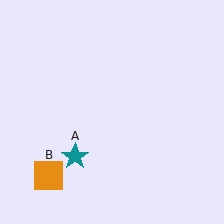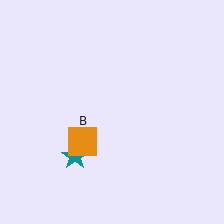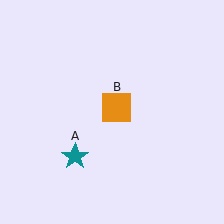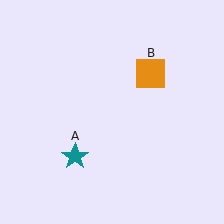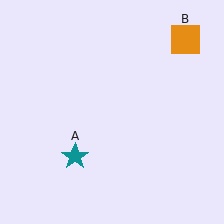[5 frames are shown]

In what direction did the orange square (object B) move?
The orange square (object B) moved up and to the right.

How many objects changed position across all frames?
1 object changed position: orange square (object B).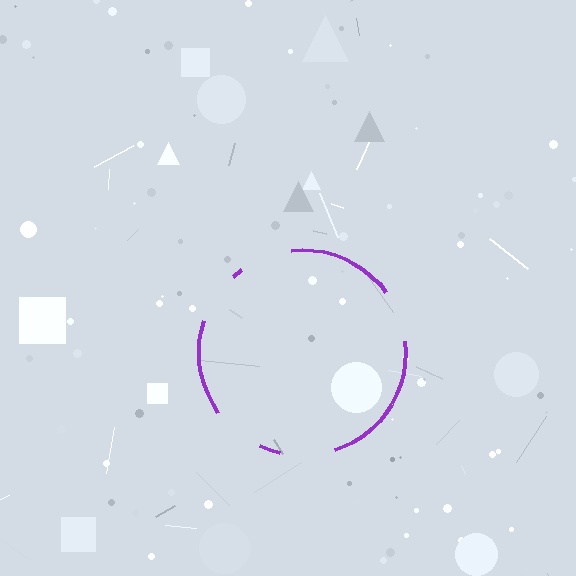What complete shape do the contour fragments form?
The contour fragments form a circle.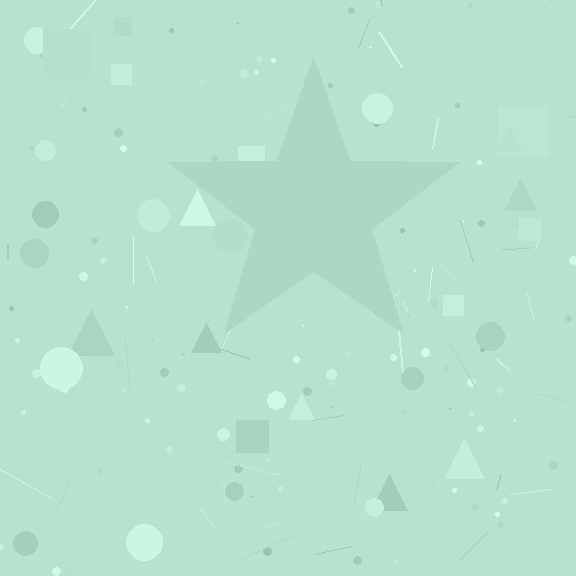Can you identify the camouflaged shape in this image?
The camouflaged shape is a star.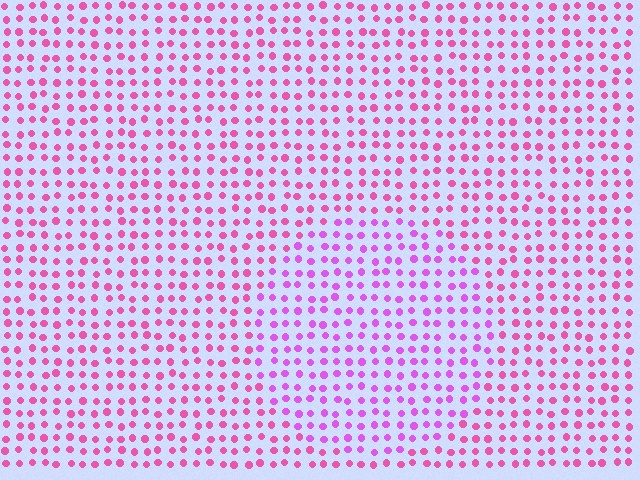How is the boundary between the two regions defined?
The boundary is defined purely by a slight shift in hue (about 30 degrees). Spacing, size, and orientation are identical on both sides.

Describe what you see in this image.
The image is filled with small pink elements in a uniform arrangement. A circle-shaped region is visible where the elements are tinted to a slightly different hue, forming a subtle color boundary.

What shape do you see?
I see a circle.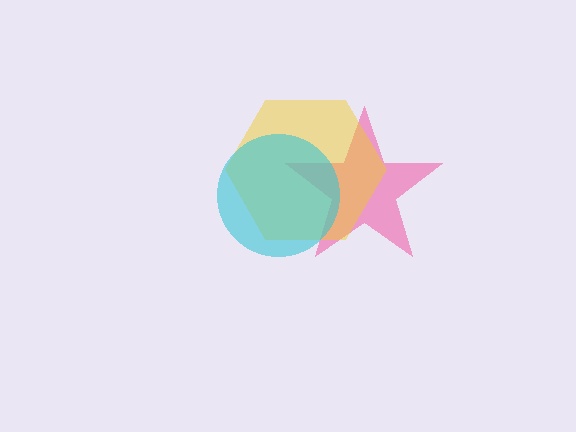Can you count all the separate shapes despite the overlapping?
Yes, there are 3 separate shapes.